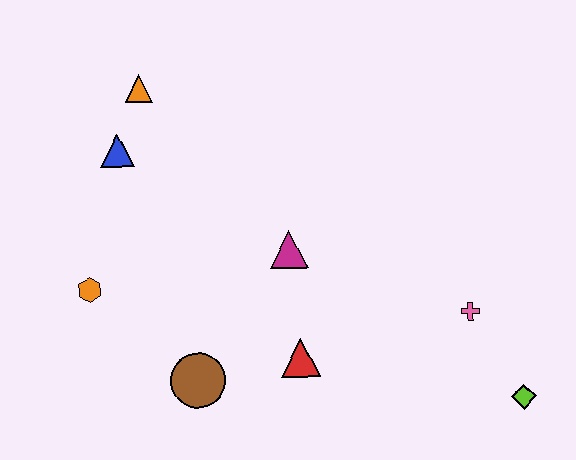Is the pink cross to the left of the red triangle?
No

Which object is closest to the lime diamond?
The pink cross is closest to the lime diamond.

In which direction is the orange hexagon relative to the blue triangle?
The orange hexagon is below the blue triangle.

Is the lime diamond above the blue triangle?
No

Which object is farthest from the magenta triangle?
The lime diamond is farthest from the magenta triangle.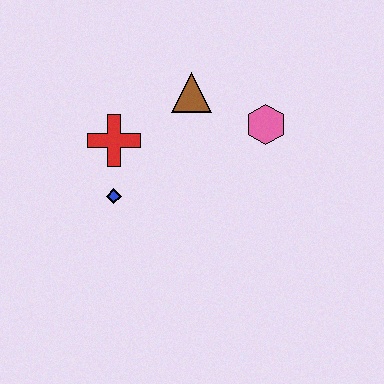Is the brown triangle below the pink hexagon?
No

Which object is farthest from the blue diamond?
The pink hexagon is farthest from the blue diamond.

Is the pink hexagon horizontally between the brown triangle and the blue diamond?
No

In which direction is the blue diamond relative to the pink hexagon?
The blue diamond is to the left of the pink hexagon.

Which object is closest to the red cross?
The blue diamond is closest to the red cross.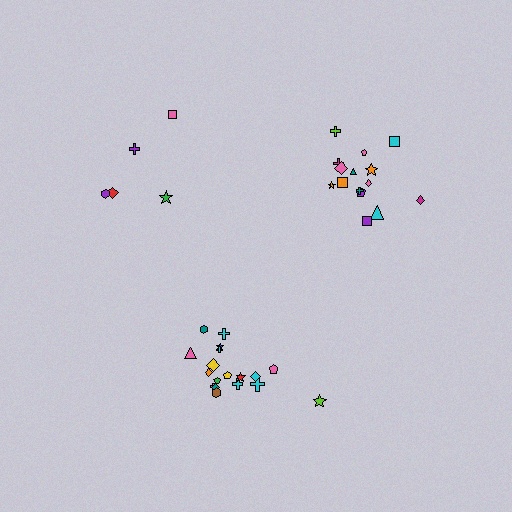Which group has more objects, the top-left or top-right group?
The top-right group.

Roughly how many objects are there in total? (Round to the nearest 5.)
Roughly 40 objects in total.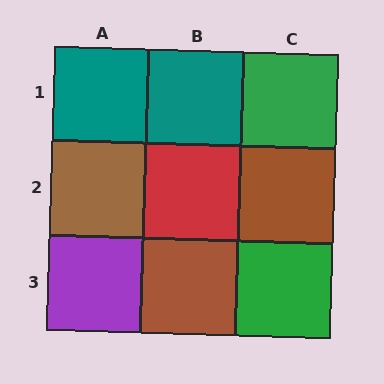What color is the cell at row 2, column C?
Brown.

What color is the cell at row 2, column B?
Red.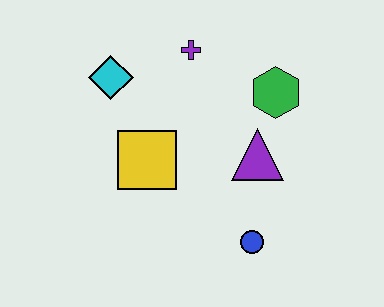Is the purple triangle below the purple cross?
Yes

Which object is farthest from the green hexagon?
The cyan diamond is farthest from the green hexagon.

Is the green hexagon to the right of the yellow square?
Yes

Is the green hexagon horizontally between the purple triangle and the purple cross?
No